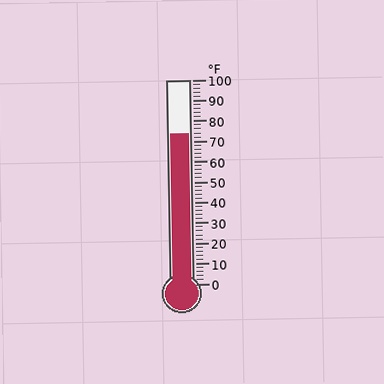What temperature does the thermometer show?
The thermometer shows approximately 74°F.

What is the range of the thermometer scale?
The thermometer scale ranges from 0°F to 100°F.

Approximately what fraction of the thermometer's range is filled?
The thermometer is filled to approximately 75% of its range.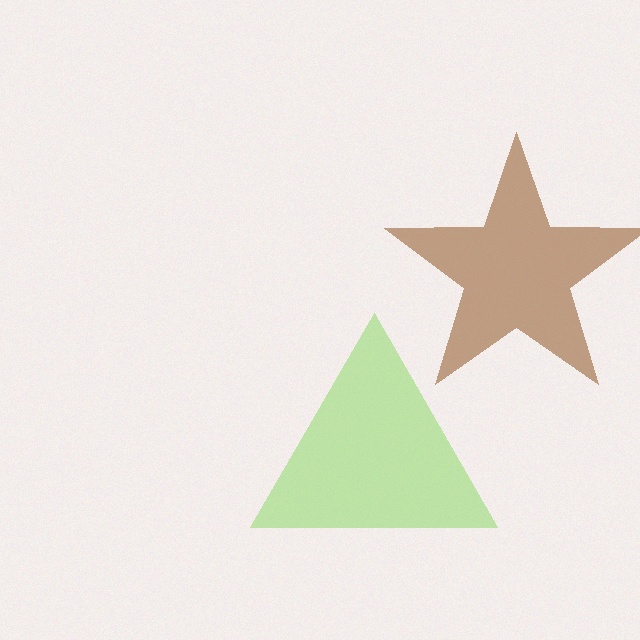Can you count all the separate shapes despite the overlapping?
Yes, there are 2 separate shapes.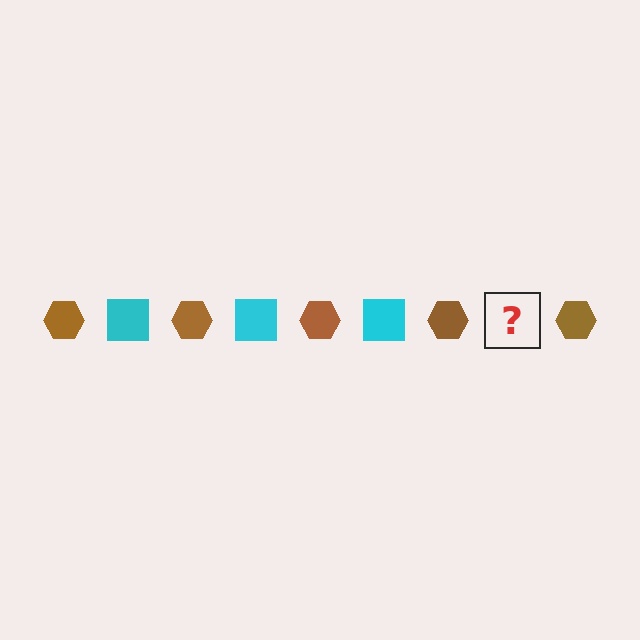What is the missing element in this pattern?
The missing element is a cyan square.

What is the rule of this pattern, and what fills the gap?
The rule is that the pattern alternates between brown hexagon and cyan square. The gap should be filled with a cyan square.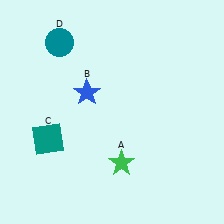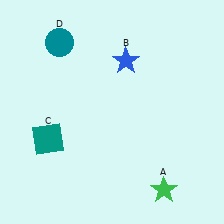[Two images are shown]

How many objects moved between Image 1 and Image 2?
2 objects moved between the two images.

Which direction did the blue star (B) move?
The blue star (B) moved right.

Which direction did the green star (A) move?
The green star (A) moved right.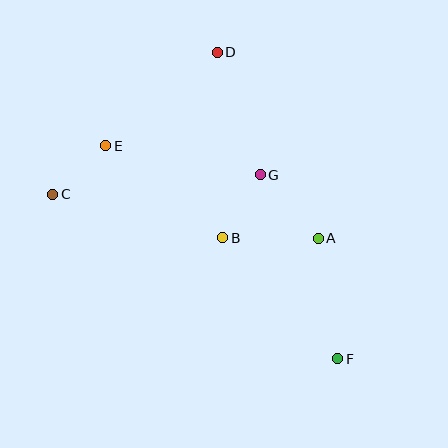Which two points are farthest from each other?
Points D and F are farthest from each other.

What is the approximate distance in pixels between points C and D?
The distance between C and D is approximately 218 pixels.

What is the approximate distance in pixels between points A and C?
The distance between A and C is approximately 269 pixels.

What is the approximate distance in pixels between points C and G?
The distance between C and G is approximately 208 pixels.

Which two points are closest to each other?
Points C and E are closest to each other.